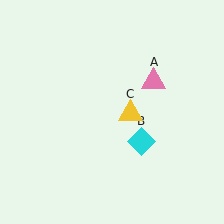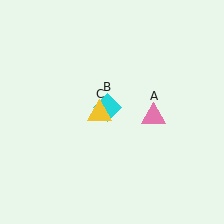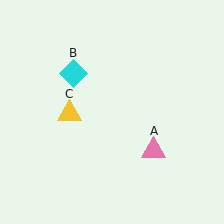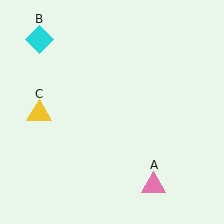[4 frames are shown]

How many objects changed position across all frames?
3 objects changed position: pink triangle (object A), cyan diamond (object B), yellow triangle (object C).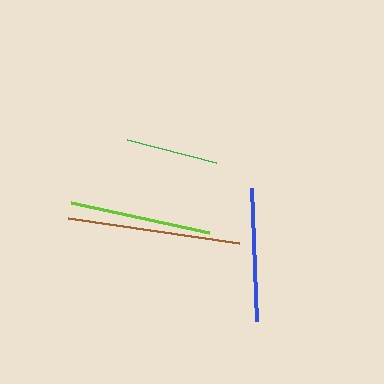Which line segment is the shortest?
The green line is the shortest at approximately 92 pixels.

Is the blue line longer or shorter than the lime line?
The lime line is longer than the blue line.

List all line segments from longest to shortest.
From longest to shortest: brown, lime, blue, green.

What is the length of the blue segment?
The blue segment is approximately 133 pixels long.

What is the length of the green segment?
The green segment is approximately 92 pixels long.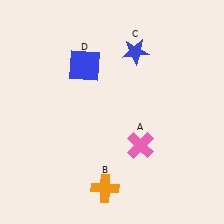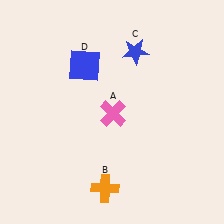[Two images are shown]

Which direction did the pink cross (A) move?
The pink cross (A) moved up.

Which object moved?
The pink cross (A) moved up.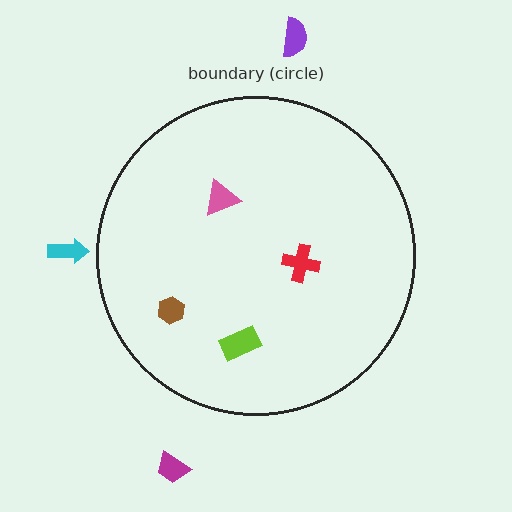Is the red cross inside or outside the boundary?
Inside.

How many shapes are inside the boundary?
4 inside, 3 outside.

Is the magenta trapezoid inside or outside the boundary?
Outside.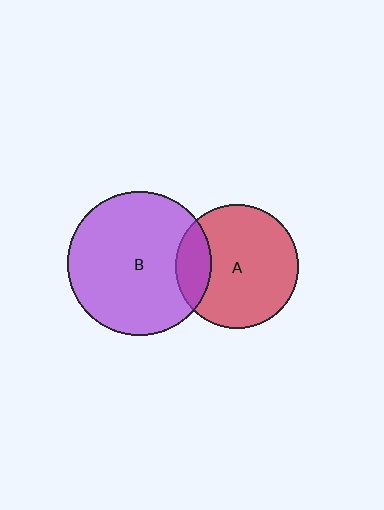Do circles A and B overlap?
Yes.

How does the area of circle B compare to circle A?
Approximately 1.3 times.